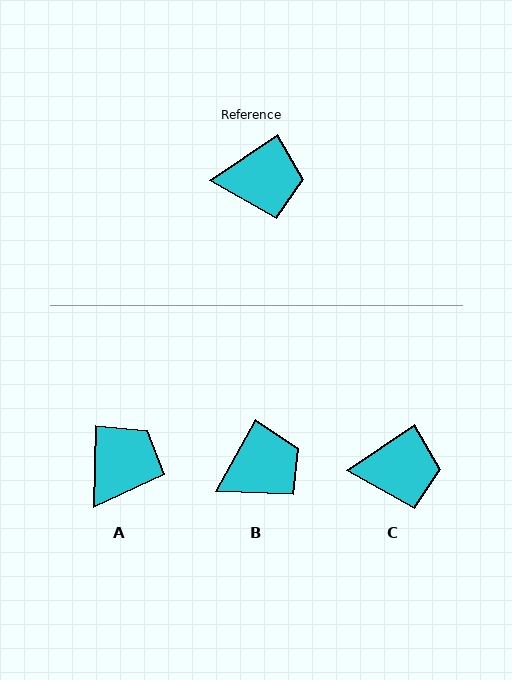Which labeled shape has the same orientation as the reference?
C.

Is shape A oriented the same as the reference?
No, it is off by about 54 degrees.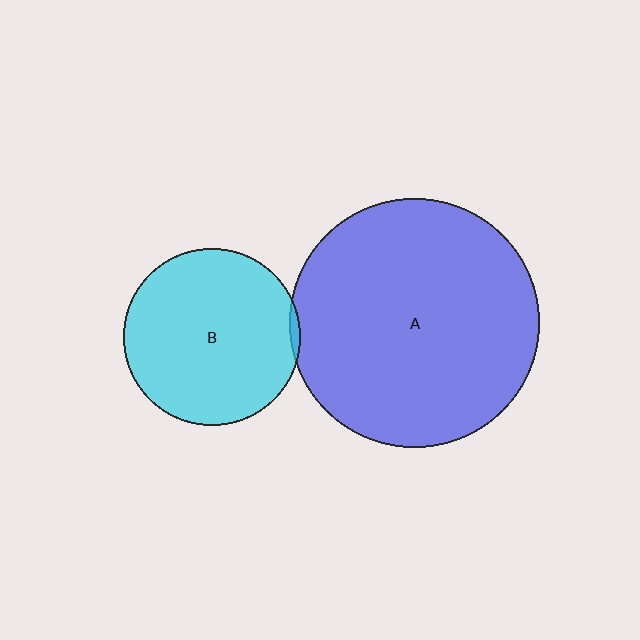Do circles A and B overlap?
Yes.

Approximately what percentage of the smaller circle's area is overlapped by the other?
Approximately 5%.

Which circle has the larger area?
Circle A (blue).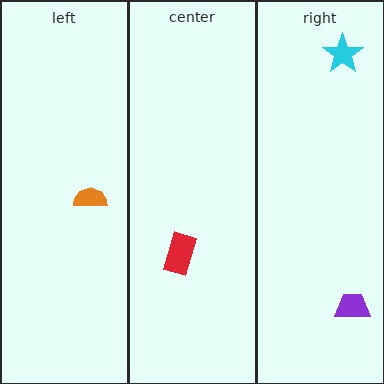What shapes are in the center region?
The red rectangle.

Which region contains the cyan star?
The right region.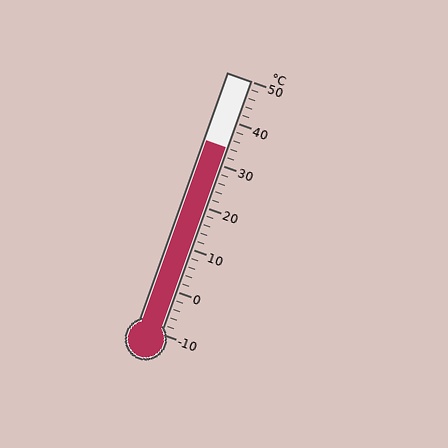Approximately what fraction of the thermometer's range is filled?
The thermometer is filled to approximately 75% of its range.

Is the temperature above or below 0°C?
The temperature is above 0°C.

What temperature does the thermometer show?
The thermometer shows approximately 34°C.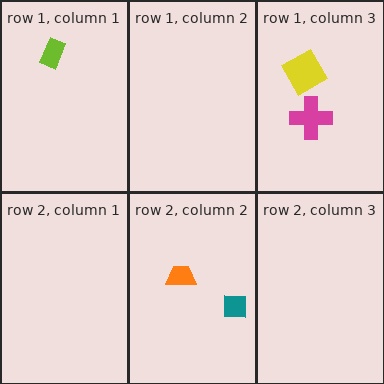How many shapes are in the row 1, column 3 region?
2.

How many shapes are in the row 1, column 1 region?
1.